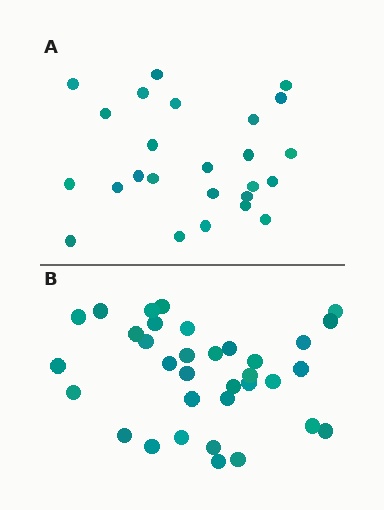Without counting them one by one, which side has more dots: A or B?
Region B (the bottom region) has more dots.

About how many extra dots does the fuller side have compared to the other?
Region B has roughly 8 or so more dots than region A.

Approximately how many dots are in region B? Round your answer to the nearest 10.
About 30 dots. (The exact count is 34, which rounds to 30.)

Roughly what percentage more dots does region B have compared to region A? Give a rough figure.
About 35% more.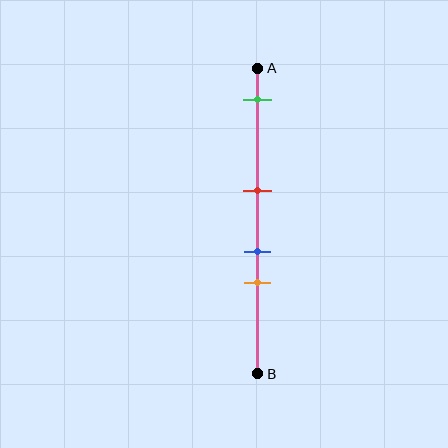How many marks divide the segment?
There are 4 marks dividing the segment.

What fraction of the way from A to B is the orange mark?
The orange mark is approximately 70% (0.7) of the way from A to B.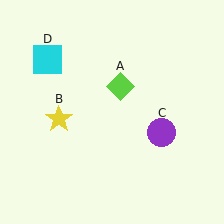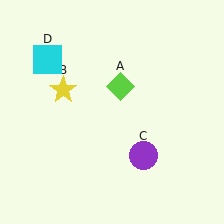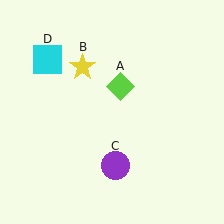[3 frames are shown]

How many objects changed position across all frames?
2 objects changed position: yellow star (object B), purple circle (object C).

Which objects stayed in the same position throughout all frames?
Lime diamond (object A) and cyan square (object D) remained stationary.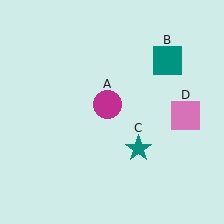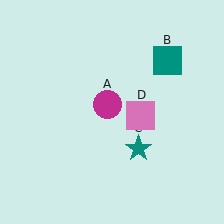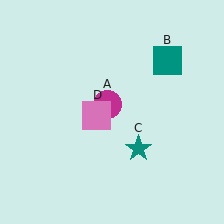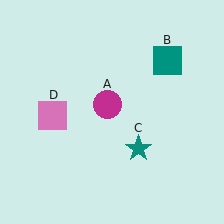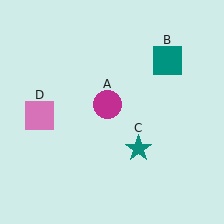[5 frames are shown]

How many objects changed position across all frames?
1 object changed position: pink square (object D).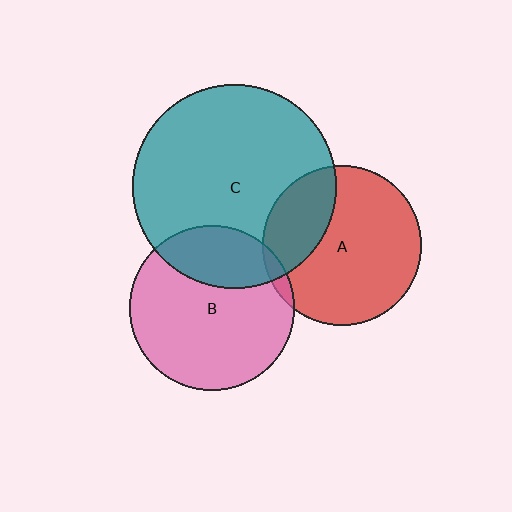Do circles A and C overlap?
Yes.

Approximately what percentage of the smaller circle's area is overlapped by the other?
Approximately 30%.